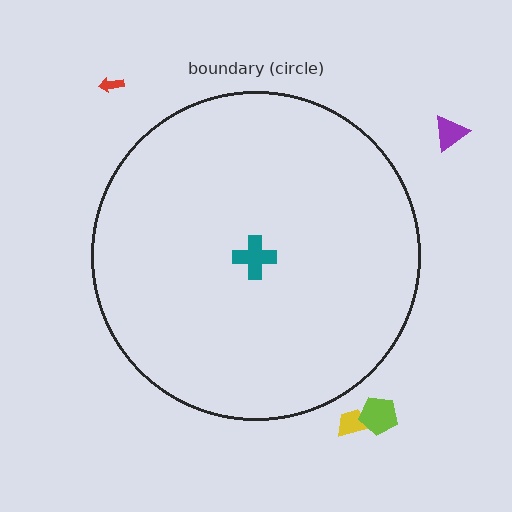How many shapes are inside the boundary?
1 inside, 4 outside.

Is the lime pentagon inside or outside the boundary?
Outside.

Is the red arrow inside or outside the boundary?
Outside.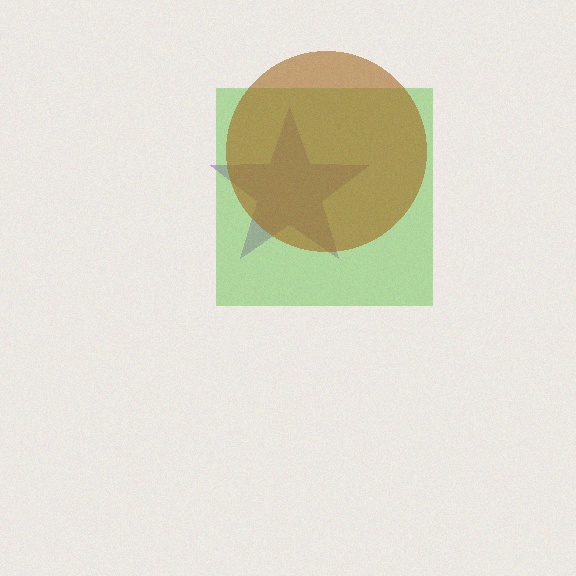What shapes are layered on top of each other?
The layered shapes are: a purple star, a lime square, a brown circle.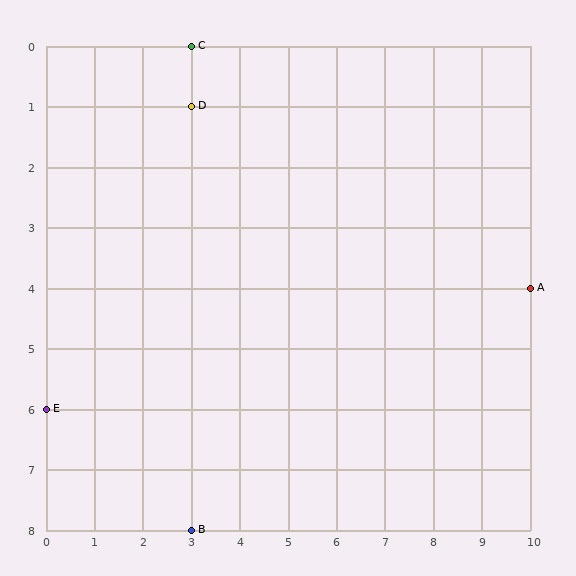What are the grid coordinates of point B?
Point B is at grid coordinates (3, 8).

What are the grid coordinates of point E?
Point E is at grid coordinates (0, 6).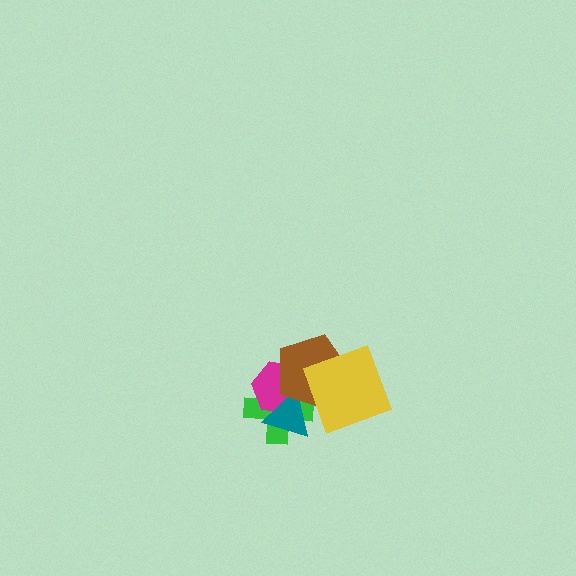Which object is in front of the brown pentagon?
The yellow square is in front of the brown pentagon.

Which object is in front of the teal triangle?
The brown pentagon is in front of the teal triangle.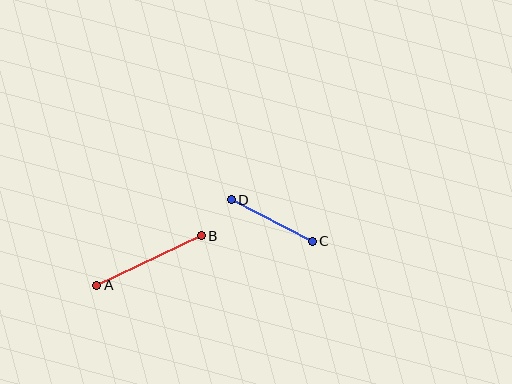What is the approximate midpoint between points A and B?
The midpoint is at approximately (149, 261) pixels.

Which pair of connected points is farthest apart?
Points A and B are farthest apart.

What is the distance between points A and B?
The distance is approximately 116 pixels.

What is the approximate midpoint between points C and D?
The midpoint is at approximately (272, 220) pixels.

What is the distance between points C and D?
The distance is approximately 91 pixels.